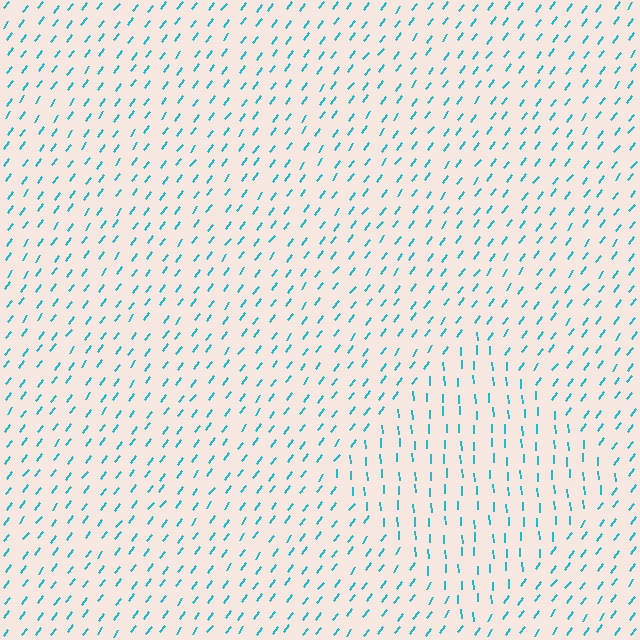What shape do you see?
I see a diamond.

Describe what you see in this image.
The image is filled with small cyan line segments. A diamond region in the image has lines oriented differently from the surrounding lines, creating a visible texture boundary.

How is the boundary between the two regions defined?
The boundary is defined purely by a change in line orientation (approximately 39 degrees difference). All lines are the same color and thickness.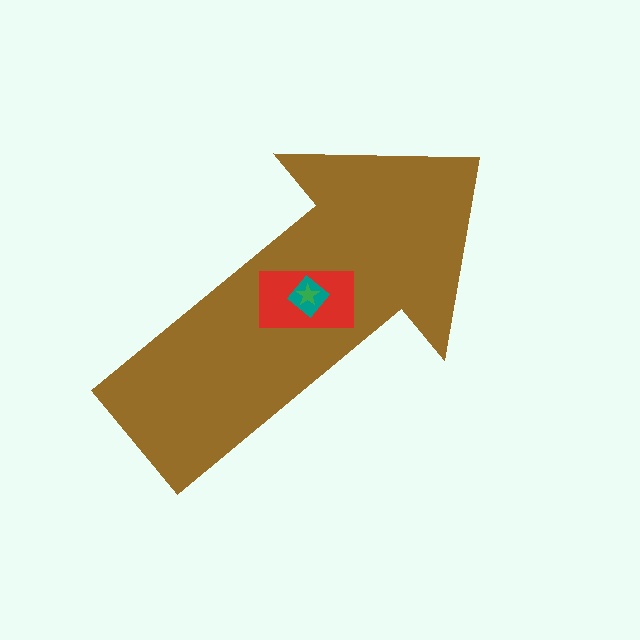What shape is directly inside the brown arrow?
The red rectangle.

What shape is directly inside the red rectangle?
The teal diamond.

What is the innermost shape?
The green star.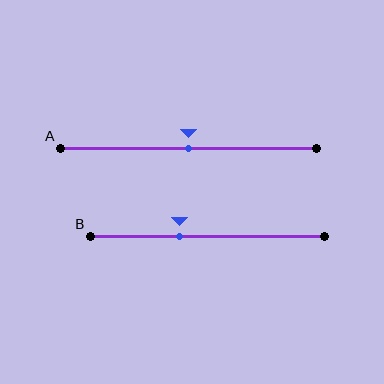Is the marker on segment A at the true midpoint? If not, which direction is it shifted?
Yes, the marker on segment A is at the true midpoint.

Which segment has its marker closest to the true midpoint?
Segment A has its marker closest to the true midpoint.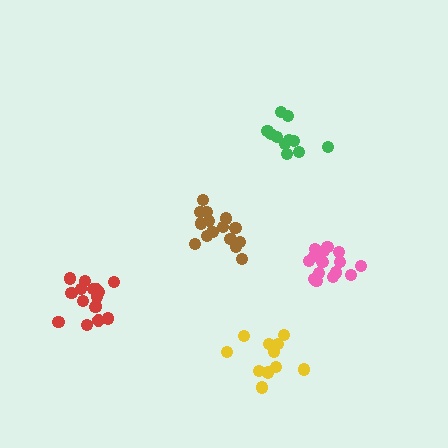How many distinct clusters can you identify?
There are 5 distinct clusters.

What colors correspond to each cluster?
The clusters are colored: brown, red, green, yellow, pink.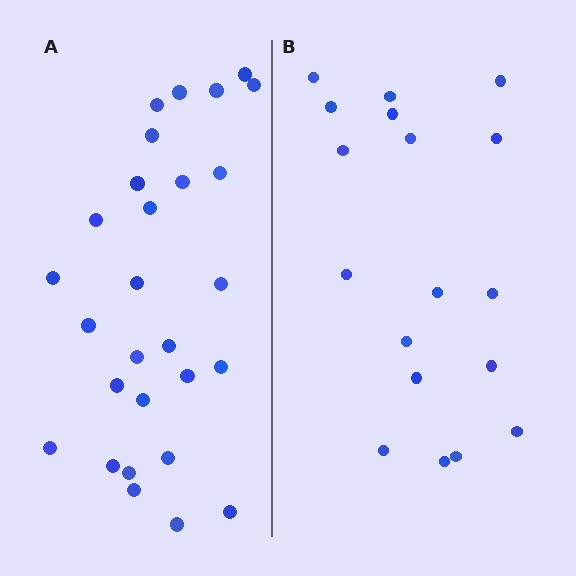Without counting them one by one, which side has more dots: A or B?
Region A (the left region) has more dots.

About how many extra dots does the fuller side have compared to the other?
Region A has roughly 10 or so more dots than region B.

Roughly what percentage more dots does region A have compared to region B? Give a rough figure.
About 55% more.